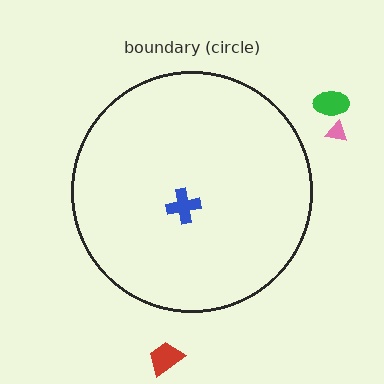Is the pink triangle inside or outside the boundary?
Outside.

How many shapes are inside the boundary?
1 inside, 3 outside.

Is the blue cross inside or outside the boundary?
Inside.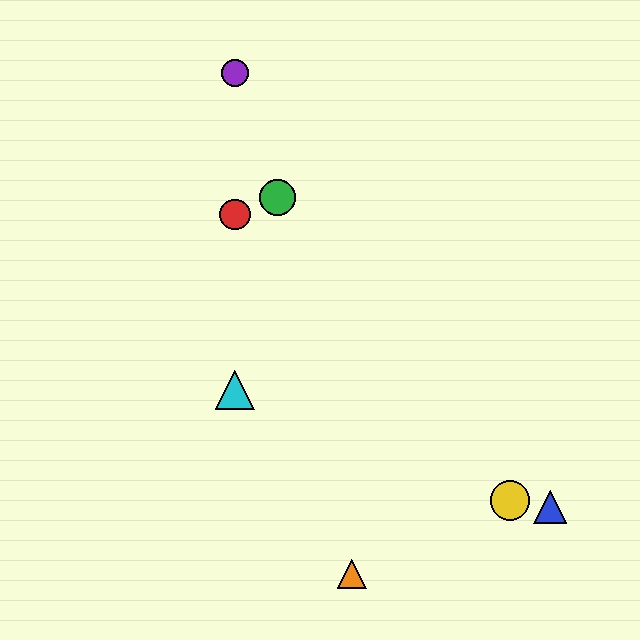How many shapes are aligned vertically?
3 shapes (the red circle, the purple circle, the cyan triangle) are aligned vertically.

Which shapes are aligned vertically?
The red circle, the purple circle, the cyan triangle are aligned vertically.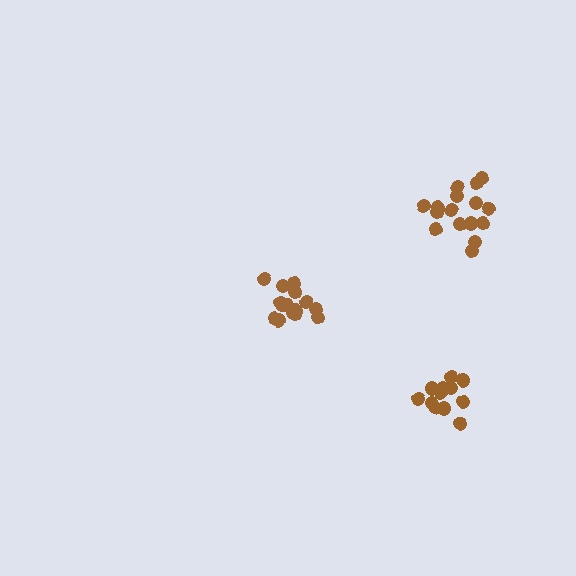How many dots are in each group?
Group 1: 15 dots, Group 2: 17 dots, Group 3: 13 dots (45 total).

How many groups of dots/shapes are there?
There are 3 groups.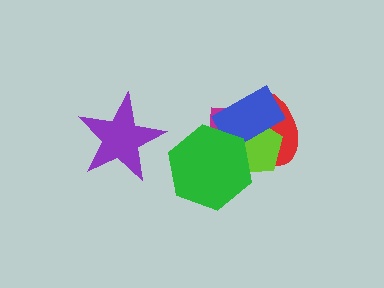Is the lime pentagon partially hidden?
Yes, it is partially covered by another shape.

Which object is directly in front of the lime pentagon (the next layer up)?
The blue rectangle is directly in front of the lime pentagon.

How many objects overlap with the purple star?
0 objects overlap with the purple star.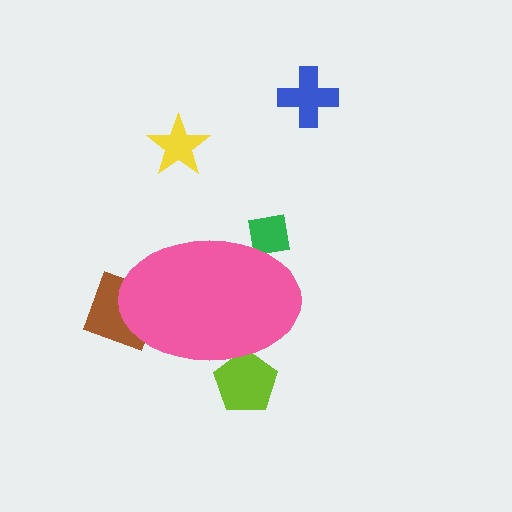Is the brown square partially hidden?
Yes, the brown square is partially hidden behind the pink ellipse.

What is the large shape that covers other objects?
A pink ellipse.